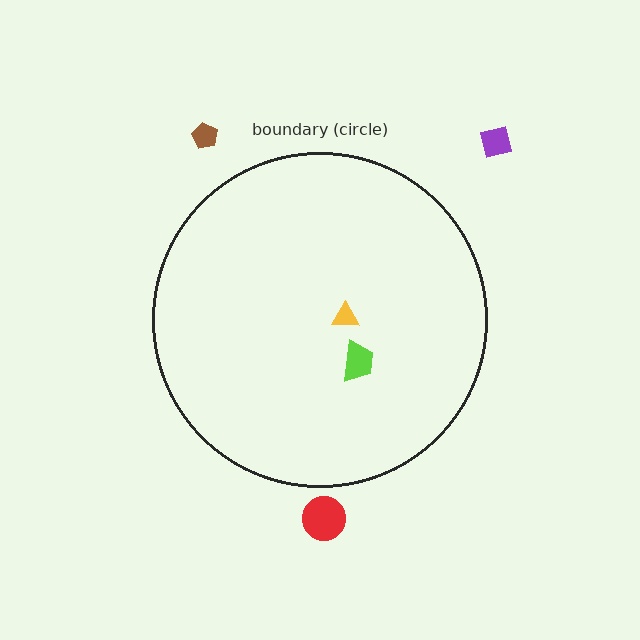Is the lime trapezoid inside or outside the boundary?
Inside.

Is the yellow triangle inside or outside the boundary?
Inside.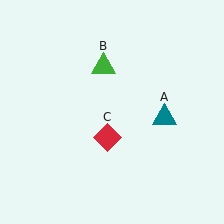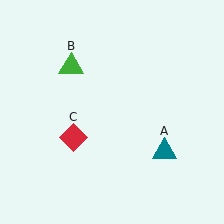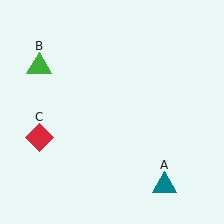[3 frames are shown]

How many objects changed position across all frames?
3 objects changed position: teal triangle (object A), green triangle (object B), red diamond (object C).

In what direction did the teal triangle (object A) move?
The teal triangle (object A) moved down.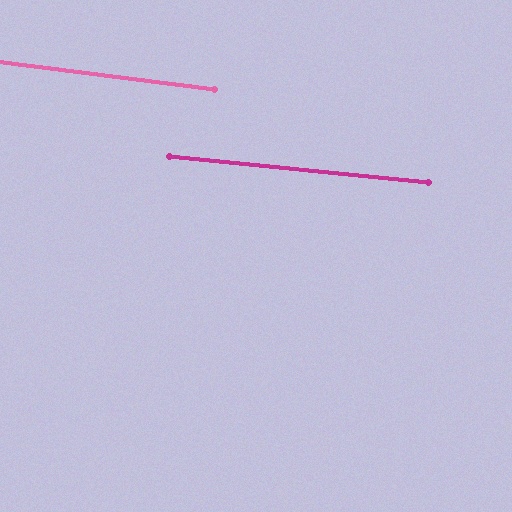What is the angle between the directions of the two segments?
Approximately 1 degree.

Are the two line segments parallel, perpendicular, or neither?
Parallel — their directions differ by only 1.4°.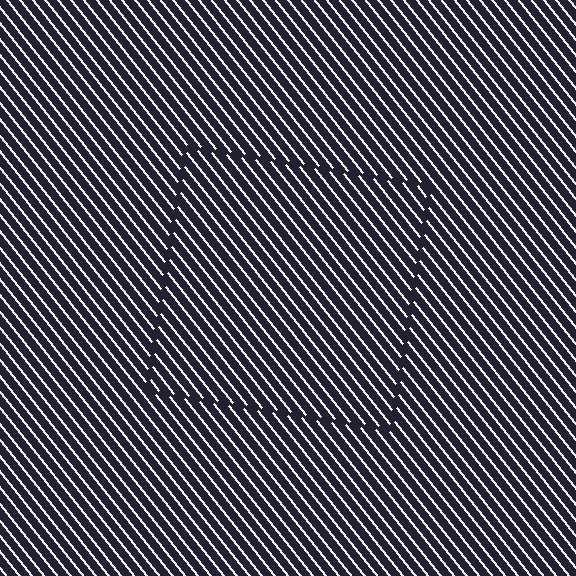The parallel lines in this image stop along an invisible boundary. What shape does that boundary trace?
An illusory square. The interior of the shape contains the same grating, shifted by half a period — the contour is defined by the phase discontinuity where line-ends from the inner and outer gratings abut.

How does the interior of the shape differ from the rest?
The interior of the shape contains the same grating, shifted by half a period — the contour is defined by the phase discontinuity where line-ends from the inner and outer gratings abut.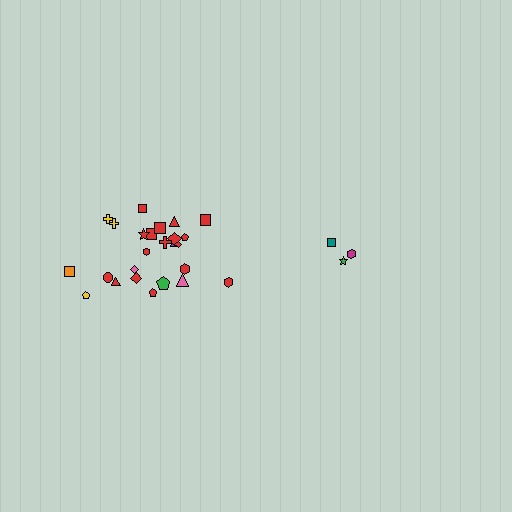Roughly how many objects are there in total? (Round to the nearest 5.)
Roughly 30 objects in total.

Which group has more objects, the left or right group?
The left group.